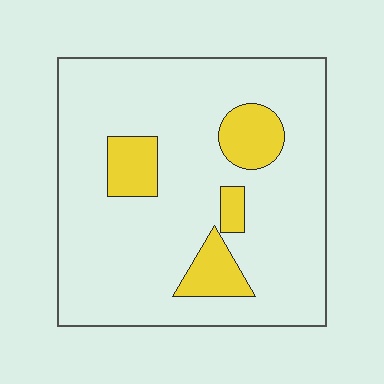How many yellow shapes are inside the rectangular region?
4.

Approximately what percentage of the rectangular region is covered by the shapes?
Approximately 15%.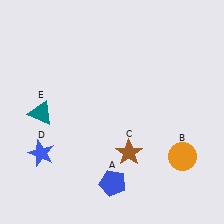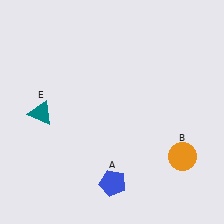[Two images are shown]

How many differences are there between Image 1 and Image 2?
There are 2 differences between the two images.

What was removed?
The brown star (C), the blue star (D) were removed in Image 2.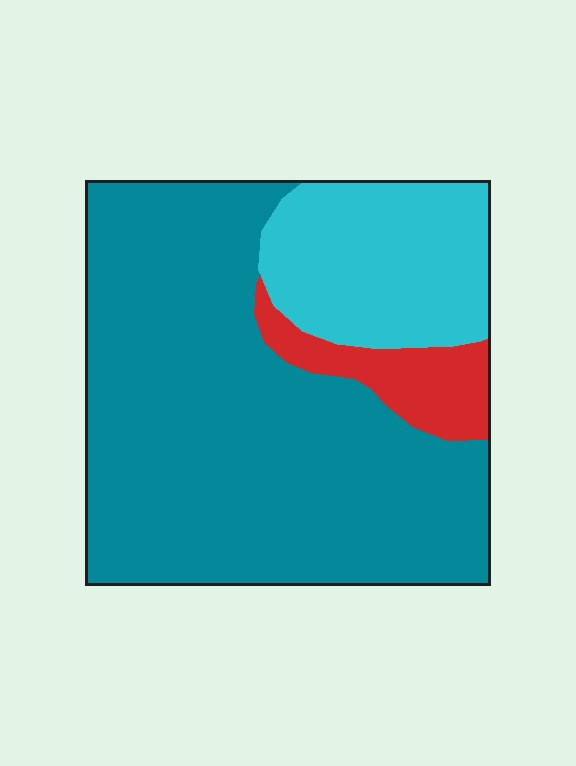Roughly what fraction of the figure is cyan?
Cyan covers 22% of the figure.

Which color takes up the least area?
Red, at roughly 10%.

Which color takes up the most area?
Teal, at roughly 70%.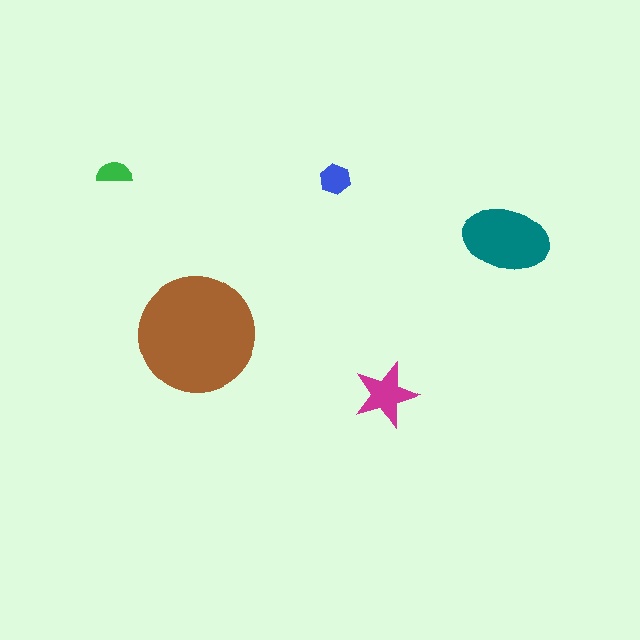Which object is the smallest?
The green semicircle.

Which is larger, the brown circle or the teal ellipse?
The brown circle.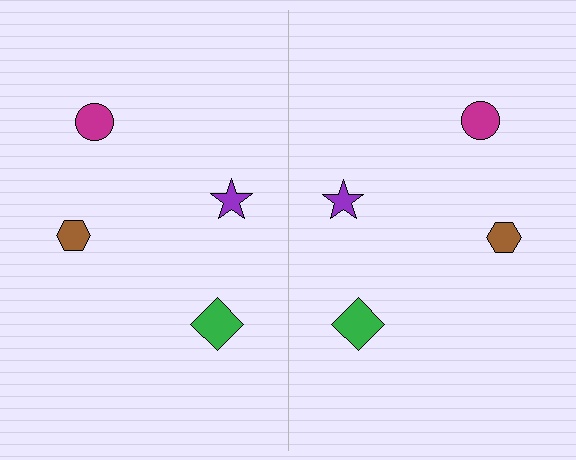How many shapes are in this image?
There are 8 shapes in this image.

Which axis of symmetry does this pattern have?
The pattern has a vertical axis of symmetry running through the center of the image.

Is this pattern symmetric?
Yes, this pattern has bilateral (reflection) symmetry.